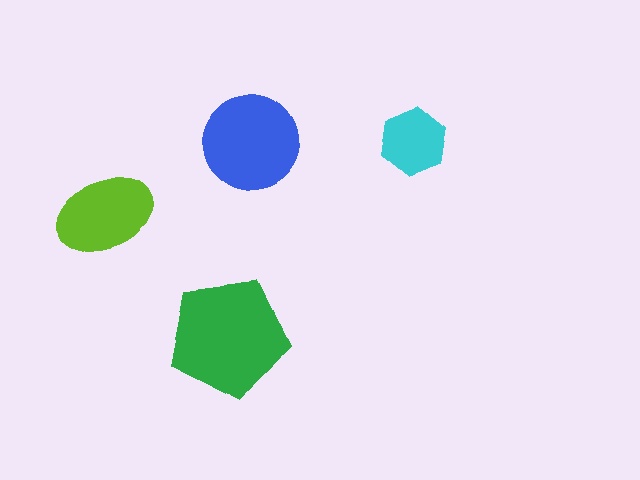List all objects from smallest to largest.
The cyan hexagon, the lime ellipse, the blue circle, the green pentagon.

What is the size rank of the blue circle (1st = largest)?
2nd.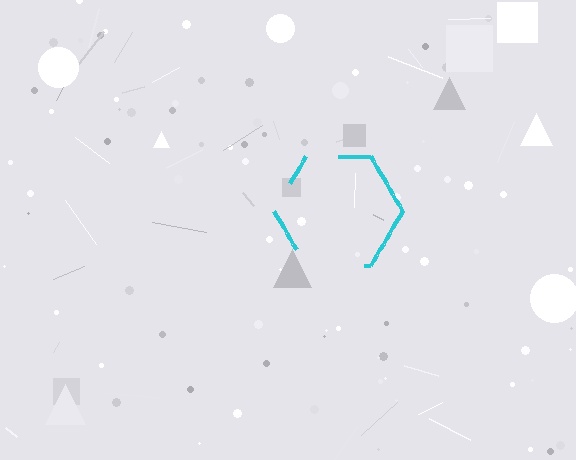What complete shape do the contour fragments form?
The contour fragments form a hexagon.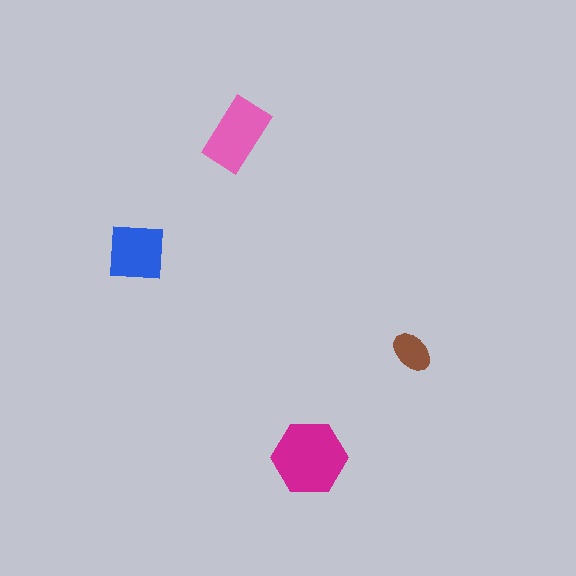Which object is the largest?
The magenta hexagon.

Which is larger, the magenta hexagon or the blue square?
The magenta hexagon.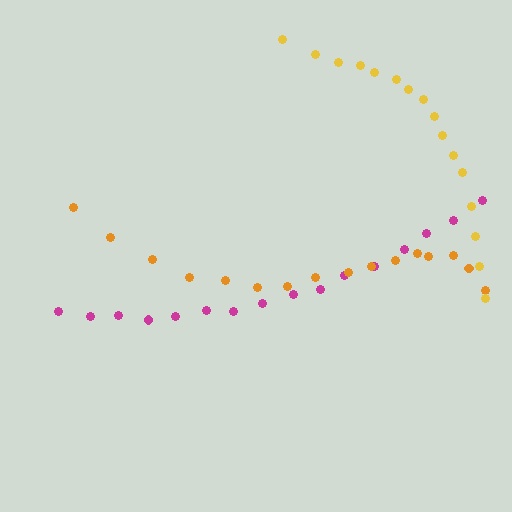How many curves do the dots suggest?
There are 3 distinct paths.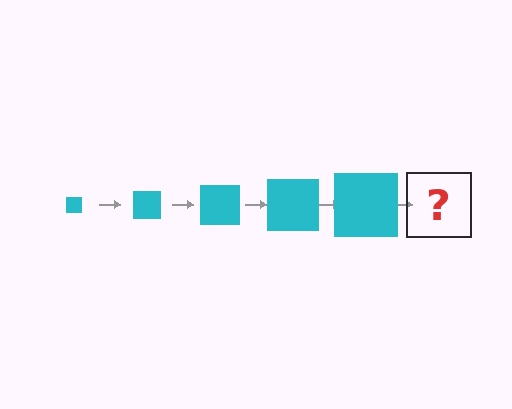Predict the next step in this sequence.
The next step is a cyan square, larger than the previous one.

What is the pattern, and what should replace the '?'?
The pattern is that the square gets progressively larger each step. The '?' should be a cyan square, larger than the previous one.